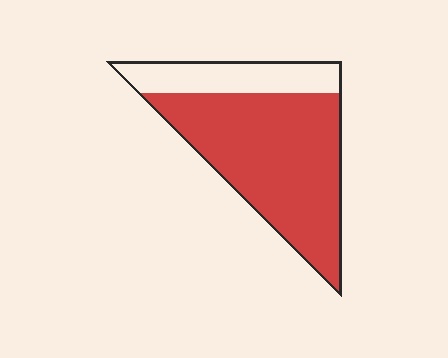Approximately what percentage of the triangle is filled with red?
Approximately 75%.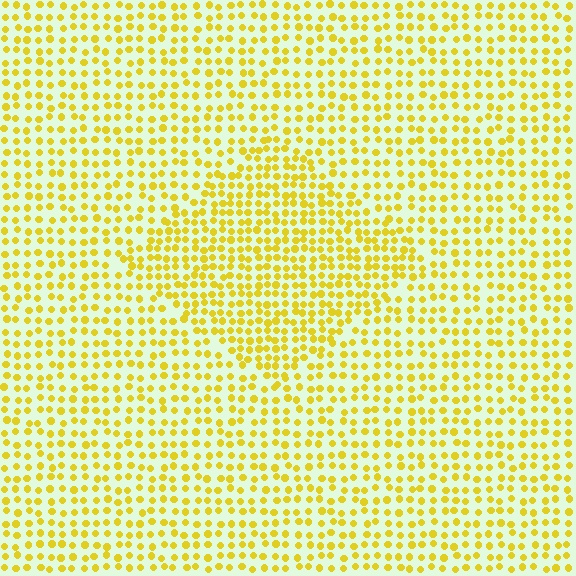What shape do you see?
I see a diamond.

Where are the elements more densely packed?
The elements are more densely packed inside the diamond boundary.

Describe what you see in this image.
The image contains small yellow elements arranged at two different densities. A diamond-shaped region is visible where the elements are more densely packed than the surrounding area.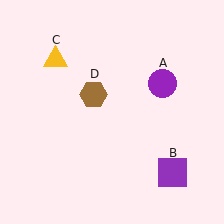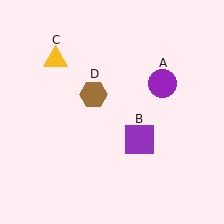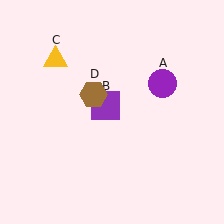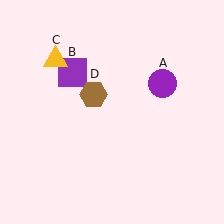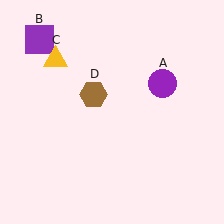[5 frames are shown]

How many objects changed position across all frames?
1 object changed position: purple square (object B).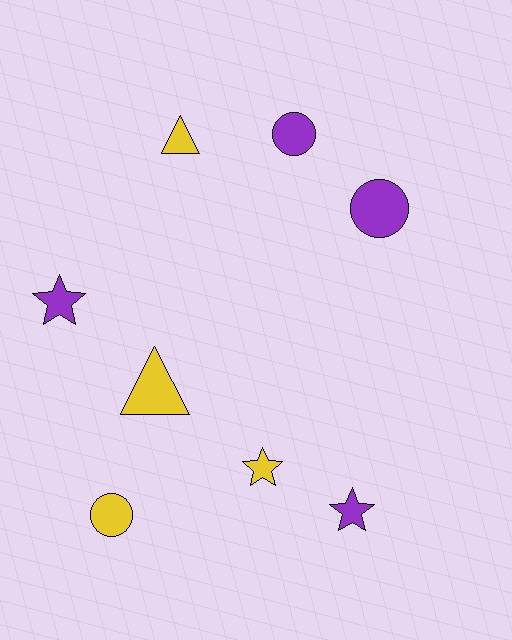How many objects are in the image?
There are 8 objects.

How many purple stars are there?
There are 2 purple stars.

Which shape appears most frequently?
Star, with 3 objects.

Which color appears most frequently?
Purple, with 4 objects.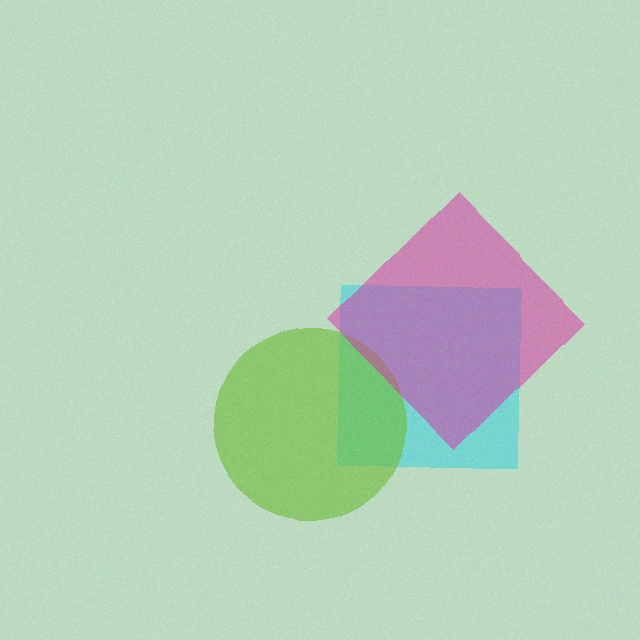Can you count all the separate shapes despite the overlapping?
Yes, there are 3 separate shapes.